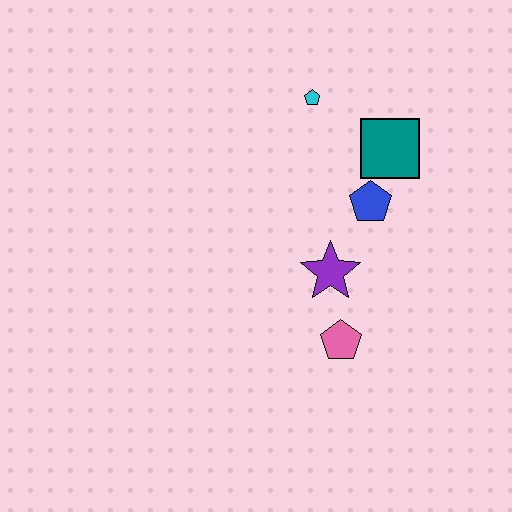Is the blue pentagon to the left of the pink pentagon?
No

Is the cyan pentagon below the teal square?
No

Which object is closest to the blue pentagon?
The teal square is closest to the blue pentagon.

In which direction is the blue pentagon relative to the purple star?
The blue pentagon is above the purple star.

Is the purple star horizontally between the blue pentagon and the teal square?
No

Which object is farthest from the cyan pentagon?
The pink pentagon is farthest from the cyan pentagon.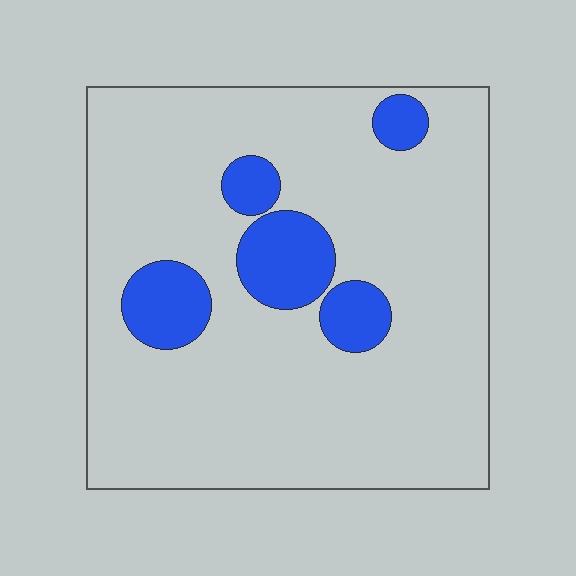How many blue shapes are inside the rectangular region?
5.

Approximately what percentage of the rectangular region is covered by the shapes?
Approximately 15%.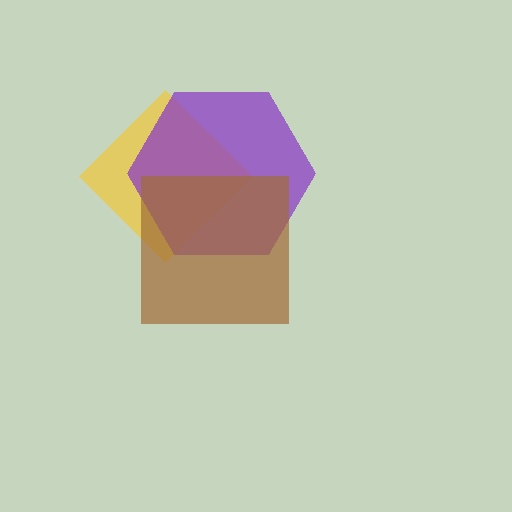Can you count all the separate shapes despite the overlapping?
Yes, there are 3 separate shapes.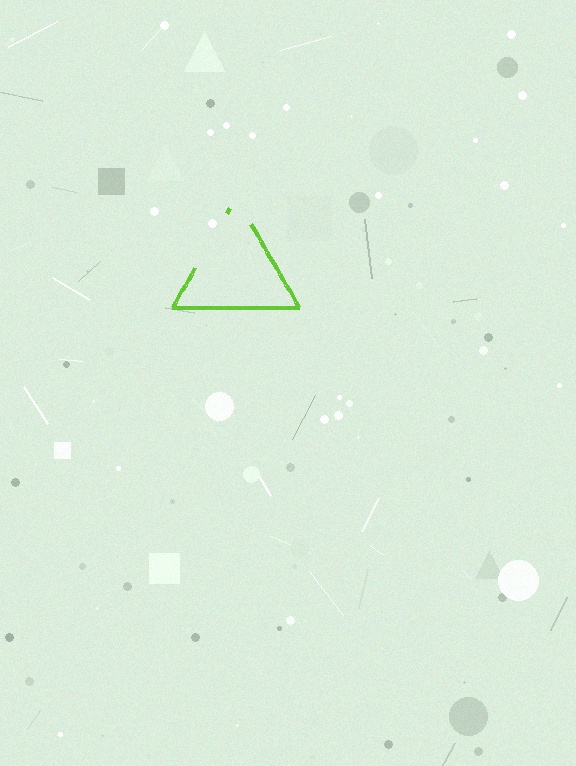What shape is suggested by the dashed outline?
The dashed outline suggests a triangle.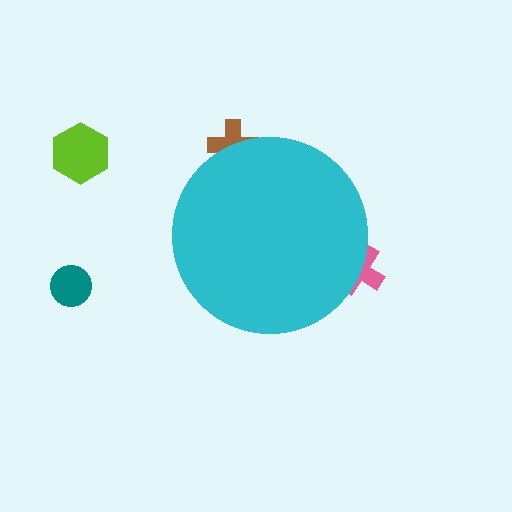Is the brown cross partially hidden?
Yes, the brown cross is partially hidden behind the cyan circle.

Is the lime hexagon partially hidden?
No, the lime hexagon is fully visible.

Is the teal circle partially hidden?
No, the teal circle is fully visible.